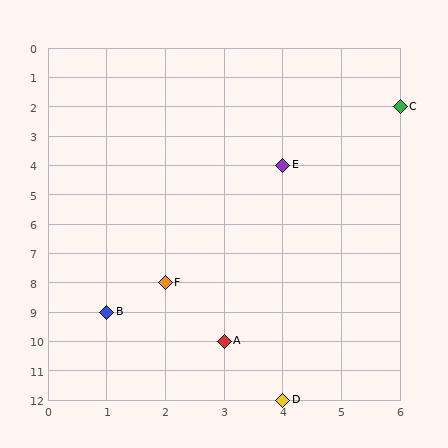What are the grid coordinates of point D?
Point D is at grid coordinates (4, 12).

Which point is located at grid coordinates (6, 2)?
Point C is at (6, 2).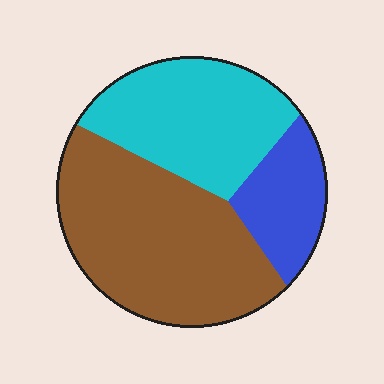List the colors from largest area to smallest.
From largest to smallest: brown, cyan, blue.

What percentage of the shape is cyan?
Cyan covers about 35% of the shape.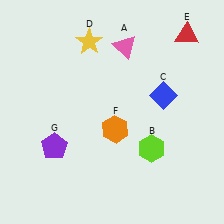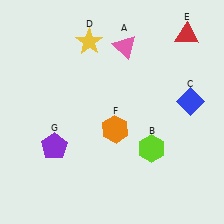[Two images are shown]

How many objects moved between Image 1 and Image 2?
1 object moved between the two images.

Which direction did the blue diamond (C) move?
The blue diamond (C) moved right.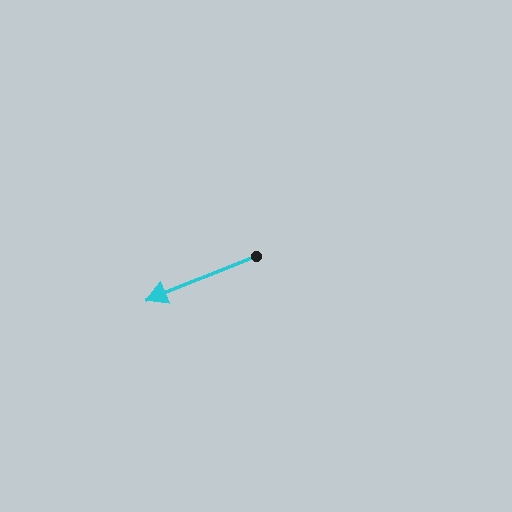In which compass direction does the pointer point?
West.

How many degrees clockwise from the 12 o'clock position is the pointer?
Approximately 248 degrees.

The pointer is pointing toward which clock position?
Roughly 8 o'clock.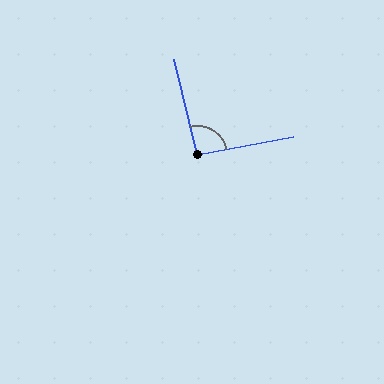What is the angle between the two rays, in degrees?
Approximately 92 degrees.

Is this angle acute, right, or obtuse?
It is approximately a right angle.